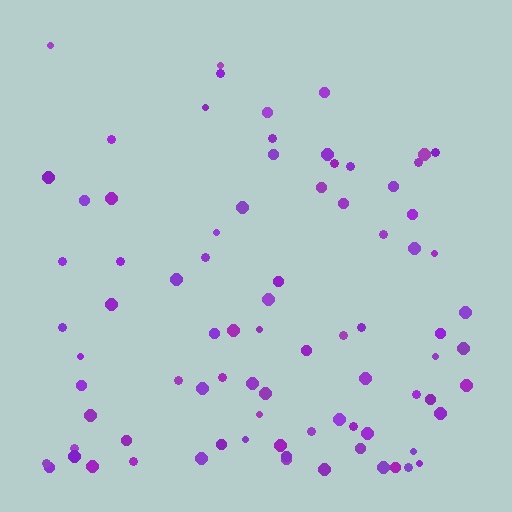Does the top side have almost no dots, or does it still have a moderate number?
Still a moderate number, just noticeably fewer than the bottom.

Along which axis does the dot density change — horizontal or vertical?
Vertical.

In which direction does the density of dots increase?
From top to bottom, with the bottom side densest.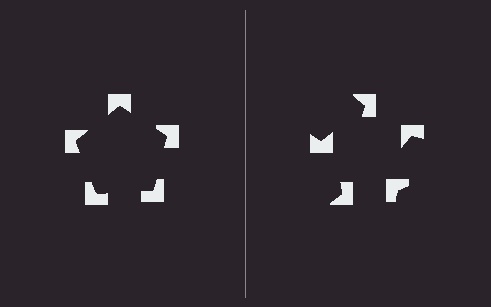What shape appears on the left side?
An illusory pentagon.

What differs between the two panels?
The notched squares are positioned identically on both sides; only the wedge orientations differ. On the left they align to a pentagon; on the right they are misaligned.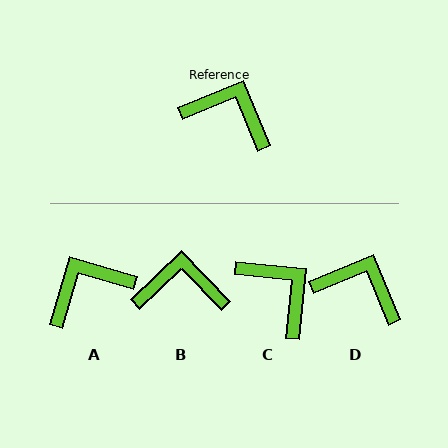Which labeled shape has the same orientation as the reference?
D.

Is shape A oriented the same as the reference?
No, it is off by about 51 degrees.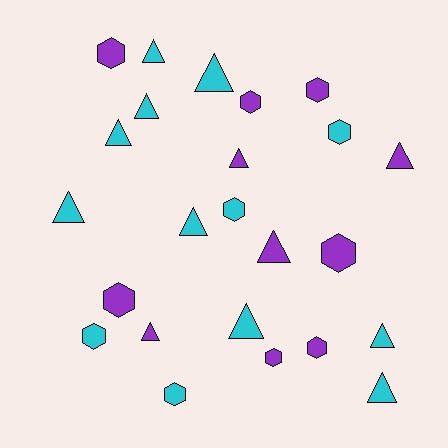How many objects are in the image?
There are 24 objects.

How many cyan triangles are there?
There are 9 cyan triangles.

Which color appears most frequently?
Cyan, with 13 objects.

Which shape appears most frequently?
Triangle, with 13 objects.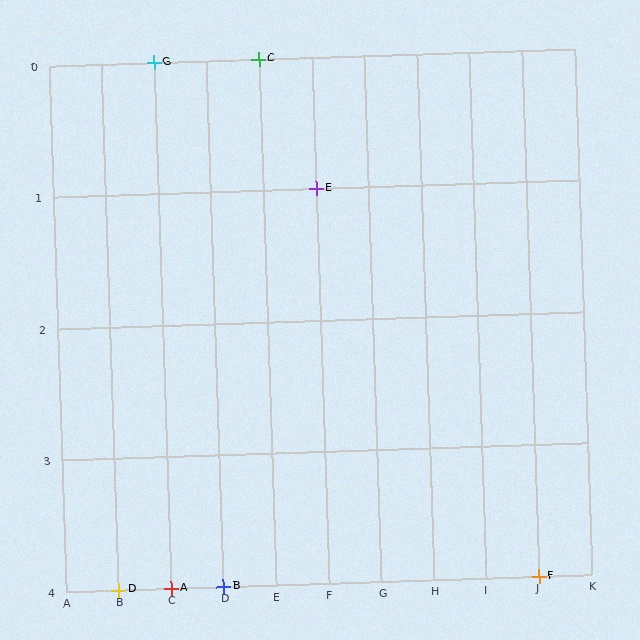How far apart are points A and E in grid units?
Points A and E are 3 columns and 3 rows apart (about 4.2 grid units diagonally).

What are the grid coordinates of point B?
Point B is at grid coordinates (D, 4).